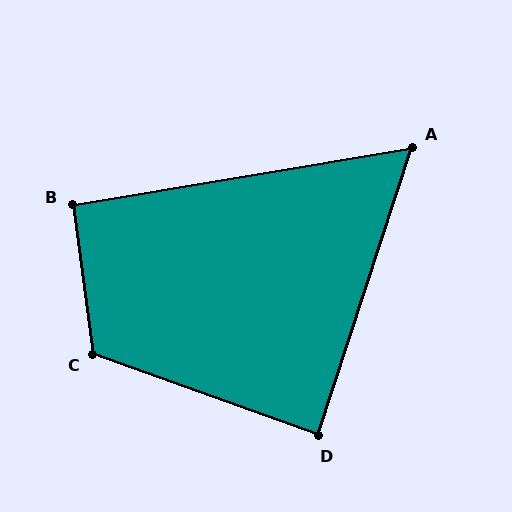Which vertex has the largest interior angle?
C, at approximately 118 degrees.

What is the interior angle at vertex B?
Approximately 92 degrees (approximately right).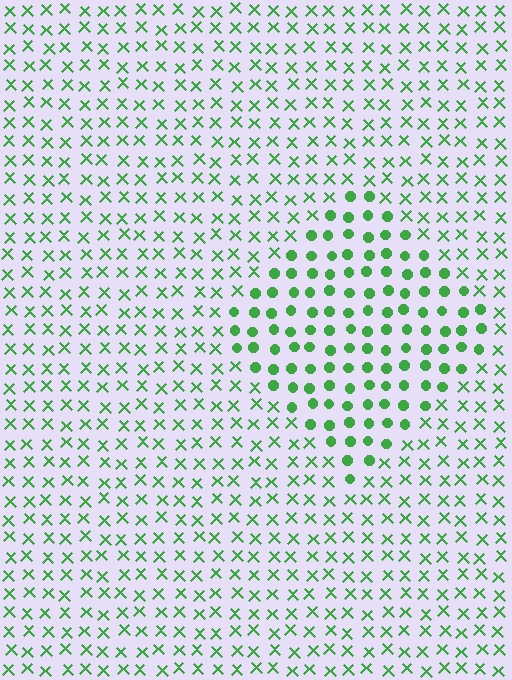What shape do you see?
I see a diamond.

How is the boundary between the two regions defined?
The boundary is defined by a change in element shape: circles inside vs. X marks outside. All elements share the same color and spacing.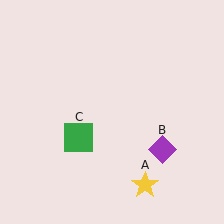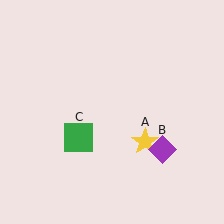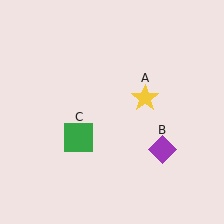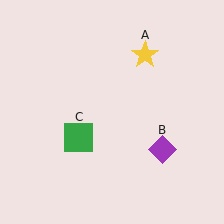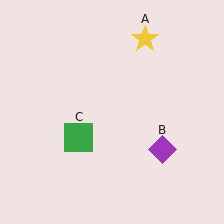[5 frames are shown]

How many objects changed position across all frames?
1 object changed position: yellow star (object A).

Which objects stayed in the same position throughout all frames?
Purple diamond (object B) and green square (object C) remained stationary.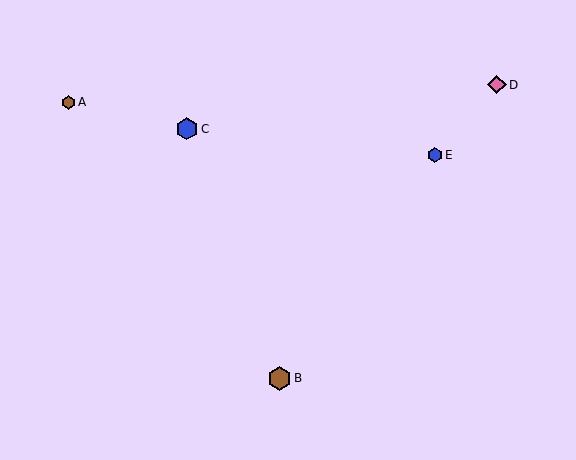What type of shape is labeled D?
Shape D is a pink diamond.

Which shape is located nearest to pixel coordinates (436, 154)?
The blue hexagon (labeled E) at (435, 155) is nearest to that location.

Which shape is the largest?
The brown hexagon (labeled B) is the largest.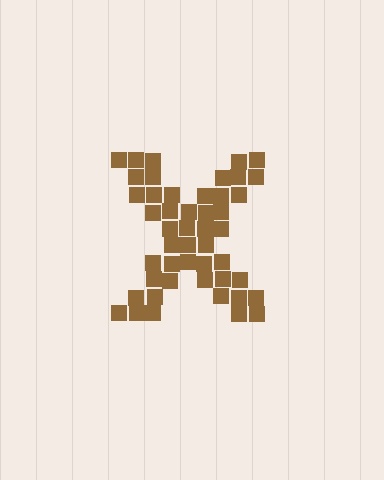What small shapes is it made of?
It is made of small squares.